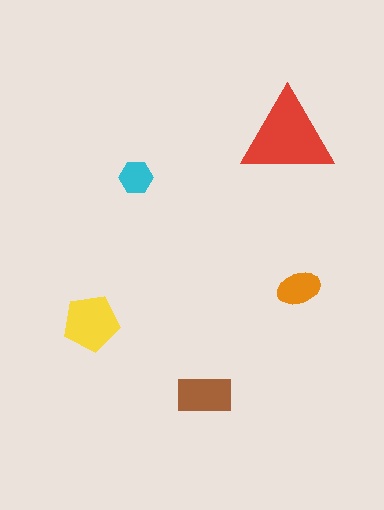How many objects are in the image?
There are 5 objects in the image.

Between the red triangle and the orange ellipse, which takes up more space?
The red triangle.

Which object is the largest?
The red triangle.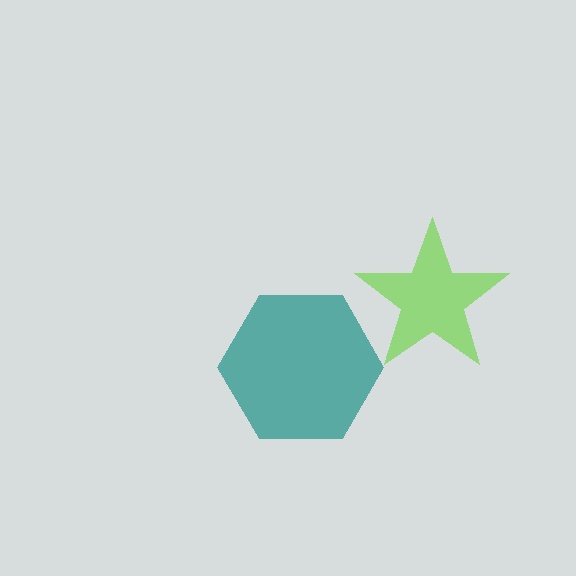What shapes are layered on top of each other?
The layered shapes are: a teal hexagon, a lime star.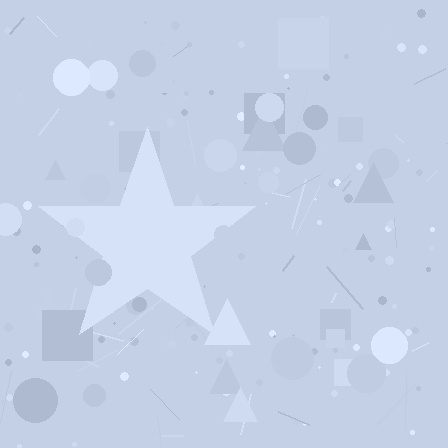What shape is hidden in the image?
A star is hidden in the image.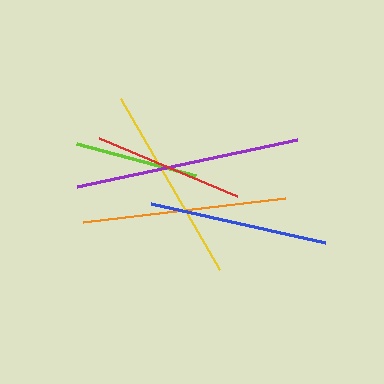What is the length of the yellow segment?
The yellow segment is approximately 197 pixels long.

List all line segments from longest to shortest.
From longest to shortest: purple, orange, yellow, blue, red, lime.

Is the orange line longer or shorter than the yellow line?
The orange line is longer than the yellow line.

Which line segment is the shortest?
The lime line is the shortest at approximately 123 pixels.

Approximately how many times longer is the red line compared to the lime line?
The red line is approximately 1.2 times the length of the lime line.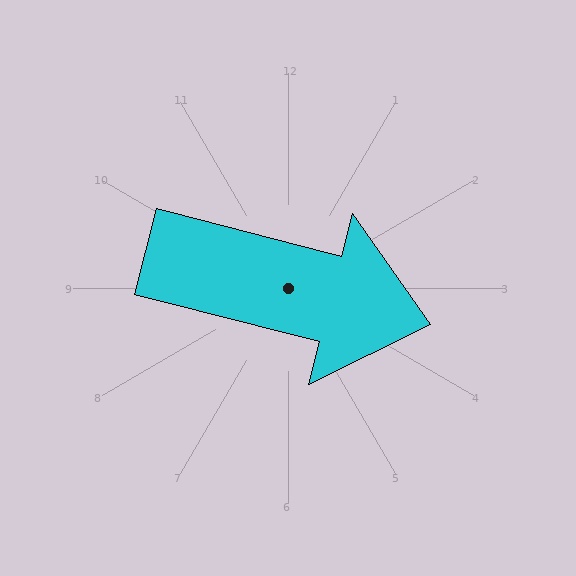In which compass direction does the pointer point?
East.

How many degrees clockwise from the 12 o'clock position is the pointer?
Approximately 104 degrees.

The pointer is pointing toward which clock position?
Roughly 3 o'clock.